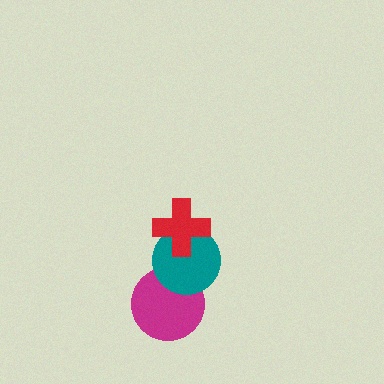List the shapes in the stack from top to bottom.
From top to bottom: the red cross, the teal circle, the magenta circle.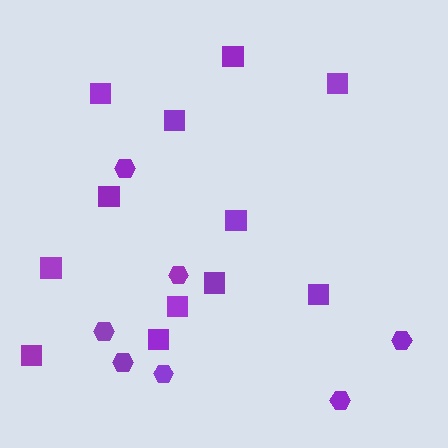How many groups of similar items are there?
There are 2 groups: one group of hexagons (7) and one group of squares (12).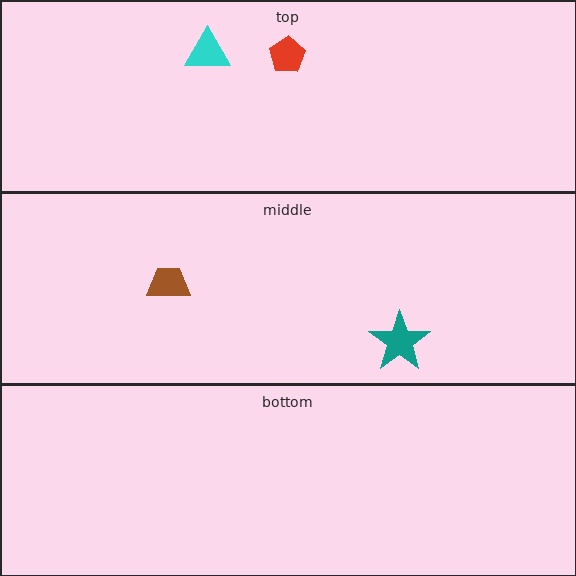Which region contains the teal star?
The middle region.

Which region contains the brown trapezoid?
The middle region.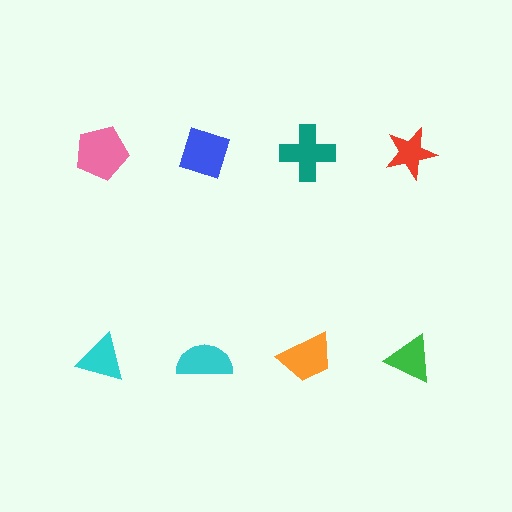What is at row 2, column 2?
A cyan semicircle.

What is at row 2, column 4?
A green triangle.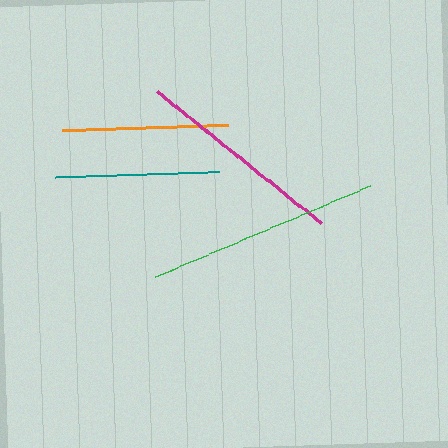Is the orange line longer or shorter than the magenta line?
The magenta line is longer than the orange line.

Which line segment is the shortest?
The teal line is the shortest at approximately 164 pixels.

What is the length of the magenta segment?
The magenta segment is approximately 211 pixels long.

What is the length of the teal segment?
The teal segment is approximately 164 pixels long.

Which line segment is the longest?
The green line is the longest at approximately 233 pixels.